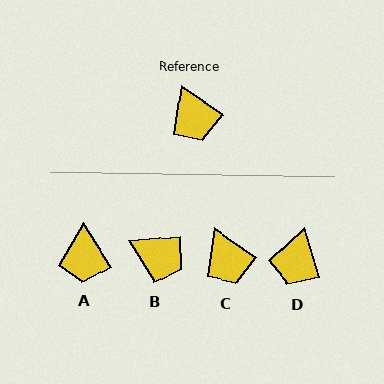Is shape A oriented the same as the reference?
No, it is off by about 23 degrees.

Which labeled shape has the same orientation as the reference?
C.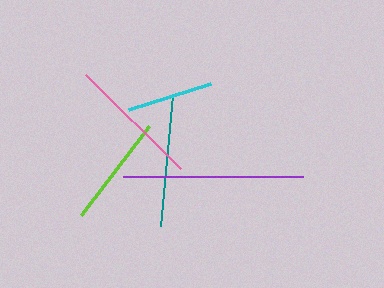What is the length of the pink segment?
The pink segment is approximately 133 pixels long.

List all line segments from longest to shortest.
From longest to shortest: purple, pink, teal, lime, cyan.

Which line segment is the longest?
The purple line is the longest at approximately 180 pixels.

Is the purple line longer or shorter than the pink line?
The purple line is longer than the pink line.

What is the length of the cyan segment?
The cyan segment is approximately 86 pixels long.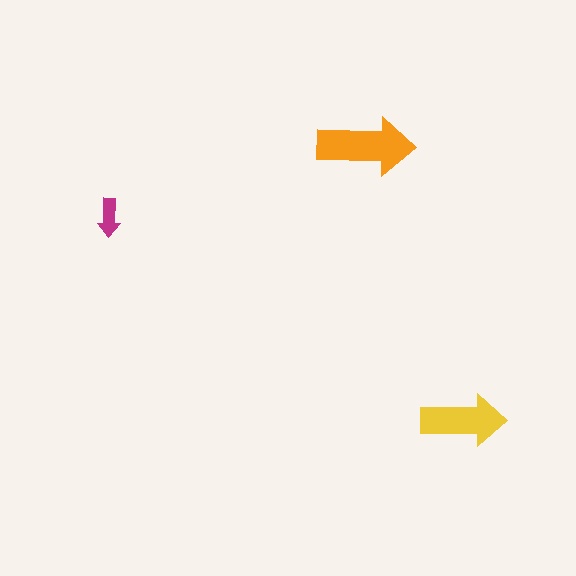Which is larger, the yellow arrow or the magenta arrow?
The yellow one.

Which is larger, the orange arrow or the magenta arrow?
The orange one.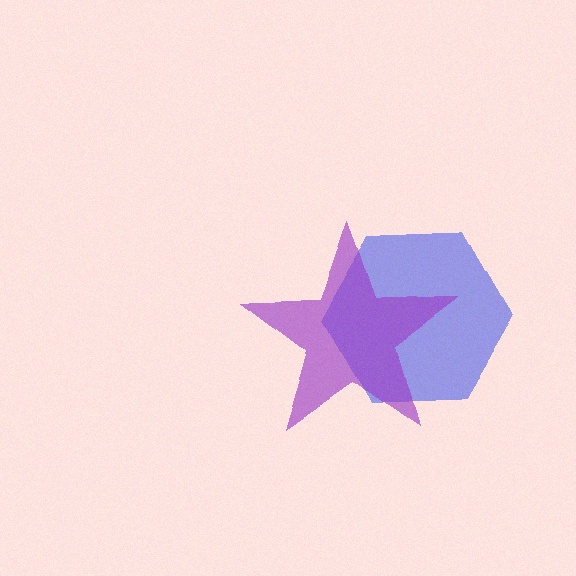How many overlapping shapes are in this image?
There are 2 overlapping shapes in the image.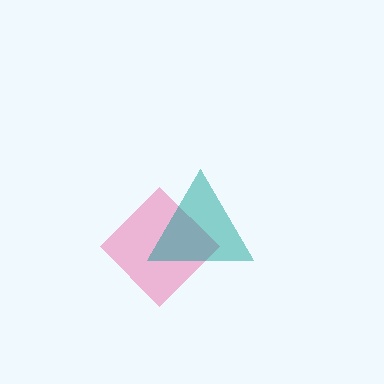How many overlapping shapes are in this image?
There are 2 overlapping shapes in the image.